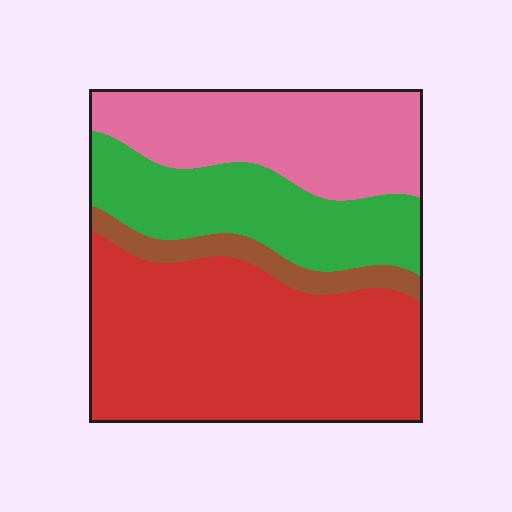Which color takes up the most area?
Red, at roughly 45%.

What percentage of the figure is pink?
Pink takes up about one quarter (1/4) of the figure.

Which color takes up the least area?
Brown, at roughly 5%.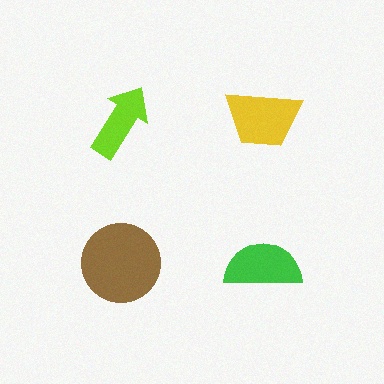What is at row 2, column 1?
A brown circle.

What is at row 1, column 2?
A yellow trapezoid.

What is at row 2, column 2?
A green semicircle.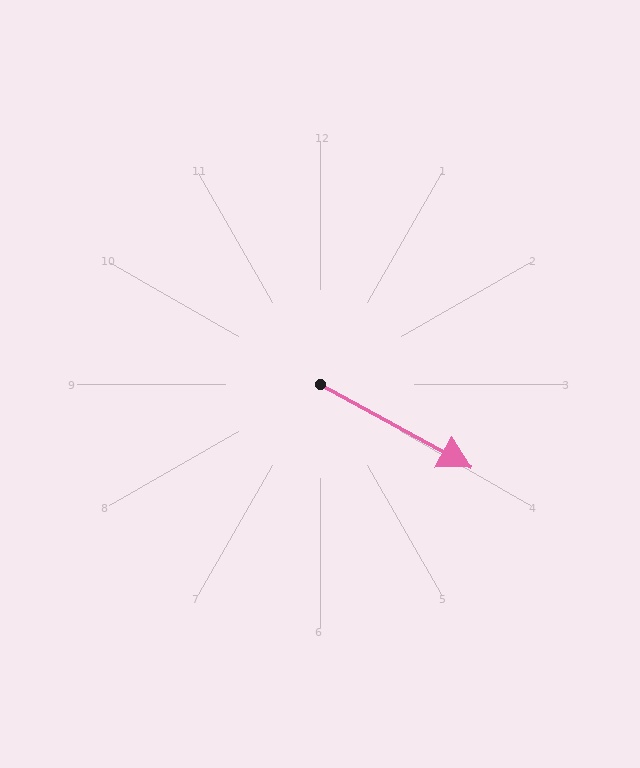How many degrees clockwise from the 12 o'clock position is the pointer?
Approximately 119 degrees.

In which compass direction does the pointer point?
Southeast.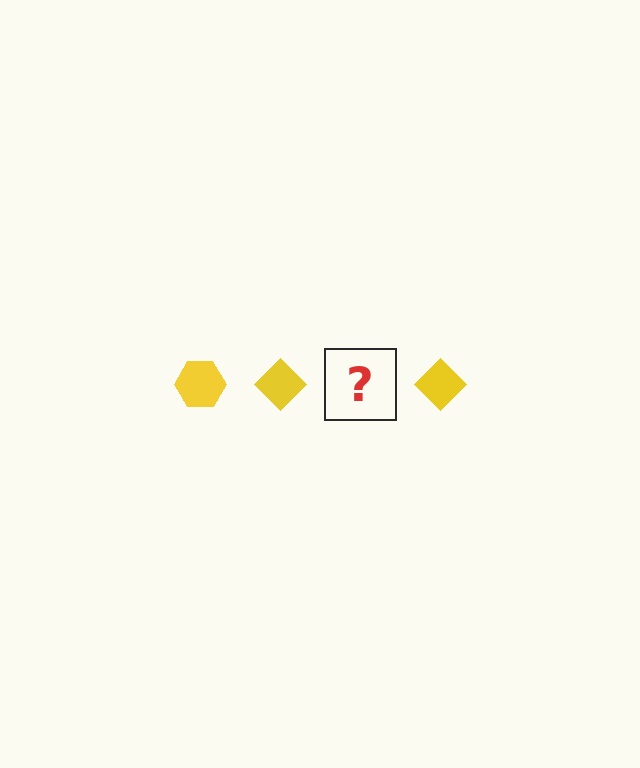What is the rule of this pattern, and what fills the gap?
The rule is that the pattern cycles through hexagon, diamond shapes in yellow. The gap should be filled with a yellow hexagon.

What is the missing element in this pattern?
The missing element is a yellow hexagon.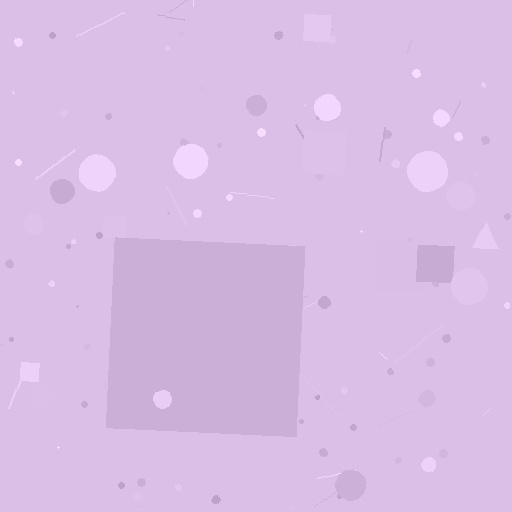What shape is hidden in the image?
A square is hidden in the image.